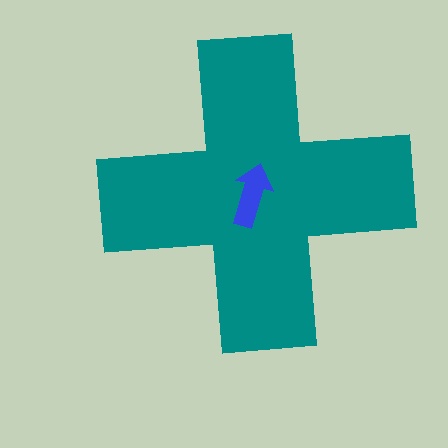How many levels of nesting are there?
2.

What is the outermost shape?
The teal cross.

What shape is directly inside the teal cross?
The blue arrow.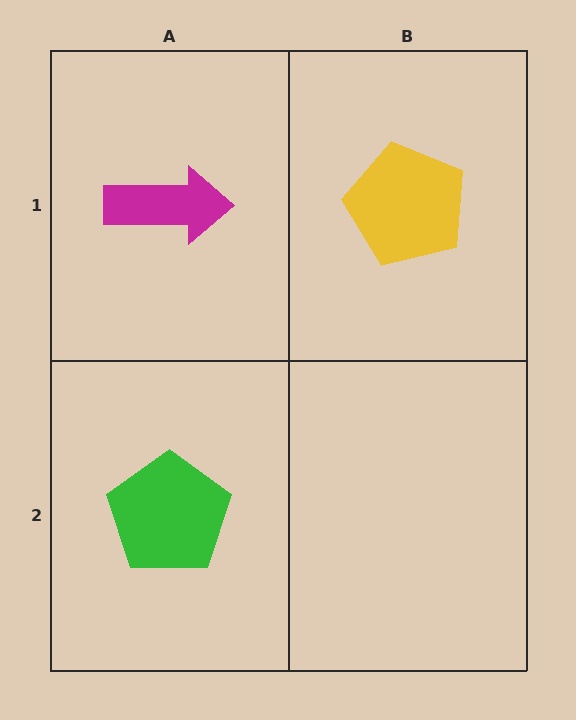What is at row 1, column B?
A yellow pentagon.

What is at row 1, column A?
A magenta arrow.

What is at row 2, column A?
A green pentagon.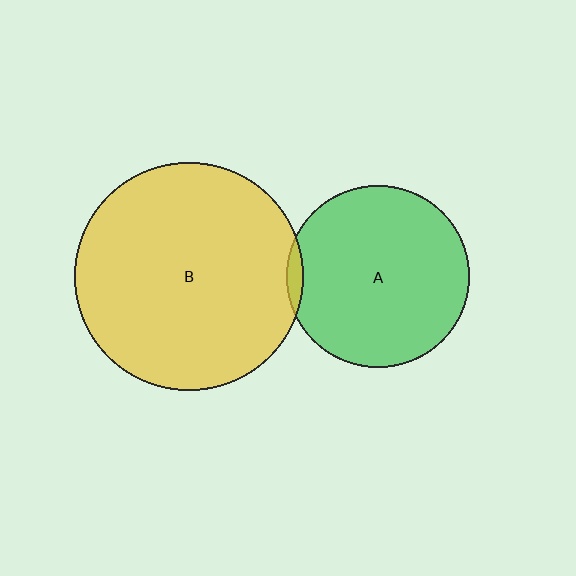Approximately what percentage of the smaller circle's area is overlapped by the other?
Approximately 5%.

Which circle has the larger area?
Circle B (yellow).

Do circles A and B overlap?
Yes.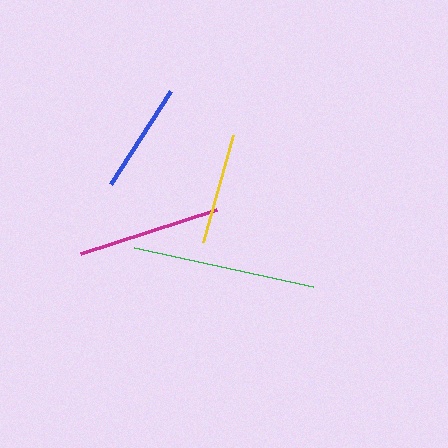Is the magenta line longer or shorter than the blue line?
The magenta line is longer than the blue line.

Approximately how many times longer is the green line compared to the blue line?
The green line is approximately 1.7 times the length of the blue line.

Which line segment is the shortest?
The blue line is the shortest at approximately 111 pixels.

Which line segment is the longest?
The green line is the longest at approximately 183 pixels.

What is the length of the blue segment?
The blue segment is approximately 111 pixels long.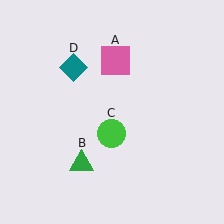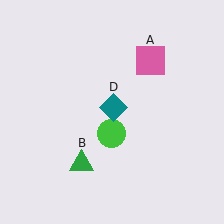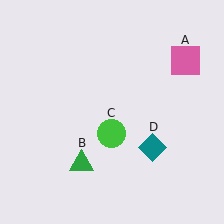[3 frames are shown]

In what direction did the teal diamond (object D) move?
The teal diamond (object D) moved down and to the right.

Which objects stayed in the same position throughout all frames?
Green triangle (object B) and green circle (object C) remained stationary.